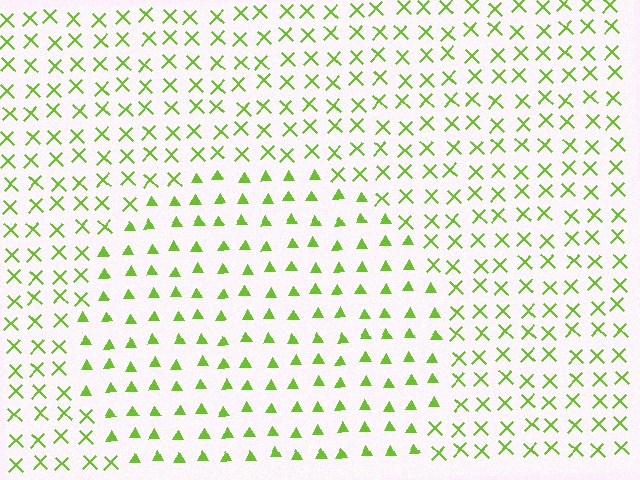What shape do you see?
I see a circle.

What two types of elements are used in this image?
The image uses triangles inside the circle region and X marks outside it.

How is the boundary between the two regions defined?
The boundary is defined by a change in element shape: triangles inside vs. X marks outside. All elements share the same color and spacing.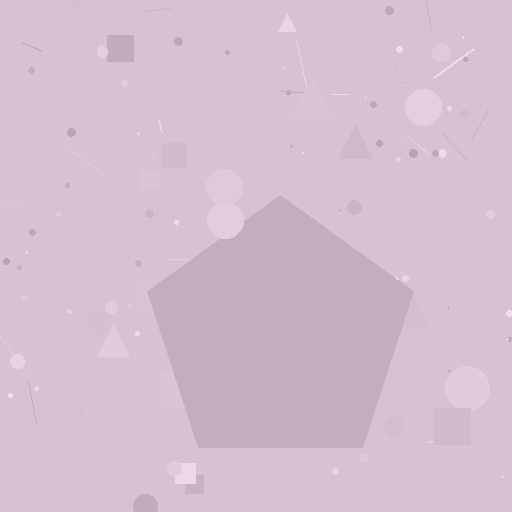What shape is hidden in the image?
A pentagon is hidden in the image.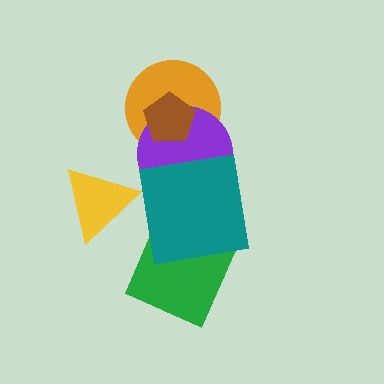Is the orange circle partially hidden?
Yes, it is partially covered by another shape.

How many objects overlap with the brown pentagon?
2 objects overlap with the brown pentagon.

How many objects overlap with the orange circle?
2 objects overlap with the orange circle.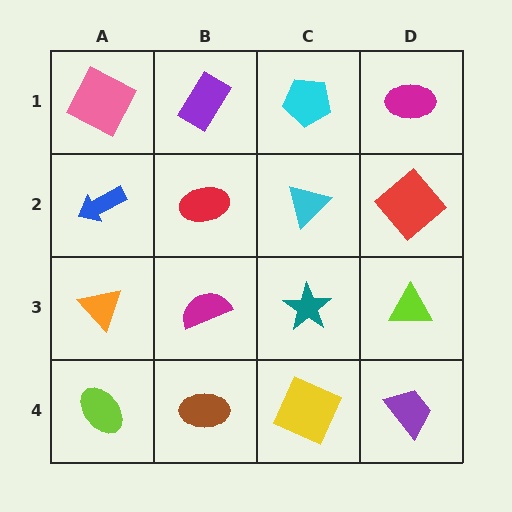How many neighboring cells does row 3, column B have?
4.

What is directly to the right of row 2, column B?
A cyan triangle.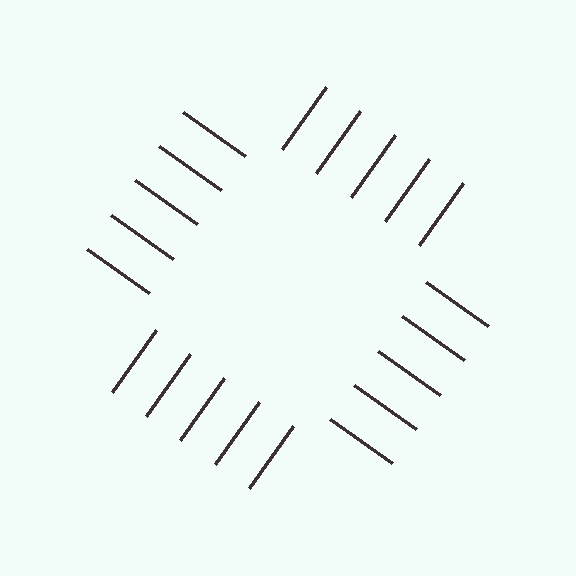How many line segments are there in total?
20 — 5 along each of the 4 edges.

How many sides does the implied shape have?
4 sides — the line-ends trace a square.